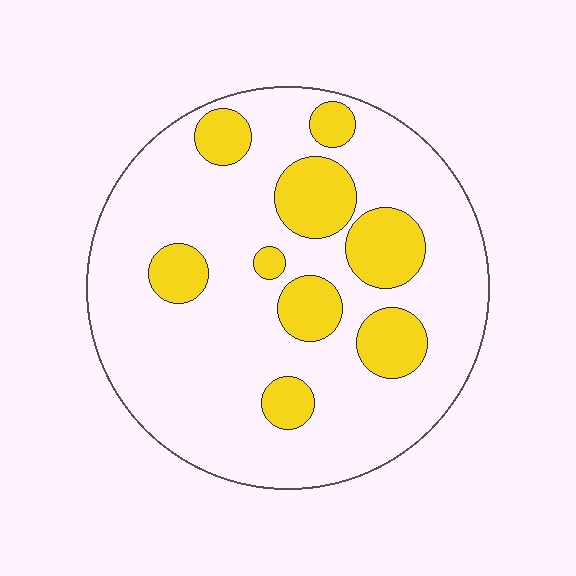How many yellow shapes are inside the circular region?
9.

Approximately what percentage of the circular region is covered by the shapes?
Approximately 20%.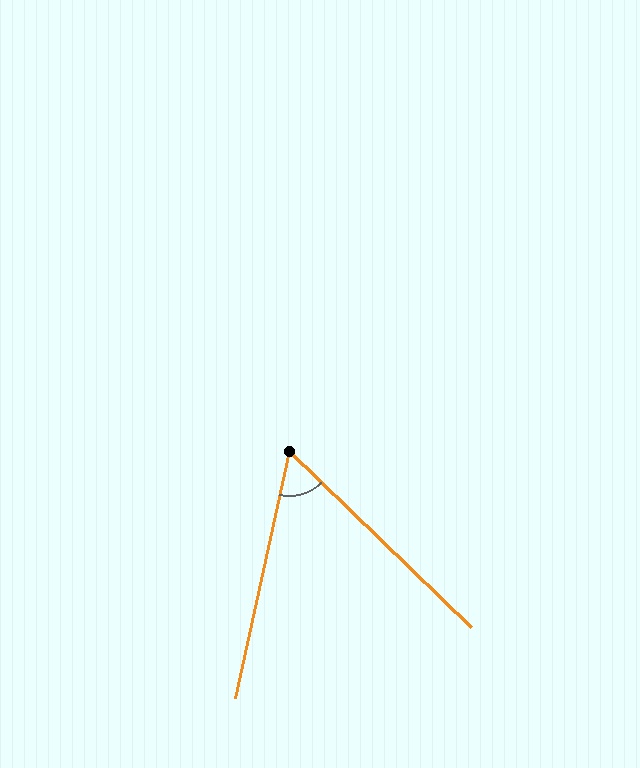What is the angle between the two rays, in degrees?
Approximately 58 degrees.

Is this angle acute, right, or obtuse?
It is acute.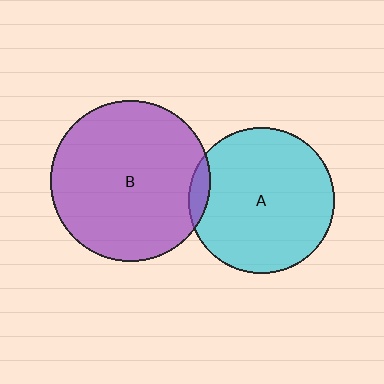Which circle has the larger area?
Circle B (purple).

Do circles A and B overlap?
Yes.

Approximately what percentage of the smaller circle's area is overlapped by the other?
Approximately 5%.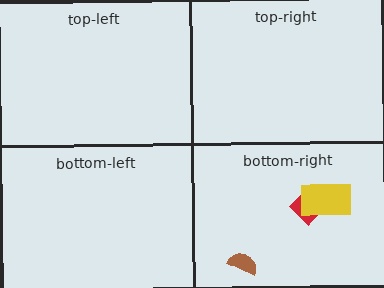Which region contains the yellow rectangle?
The bottom-right region.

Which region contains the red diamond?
The bottom-right region.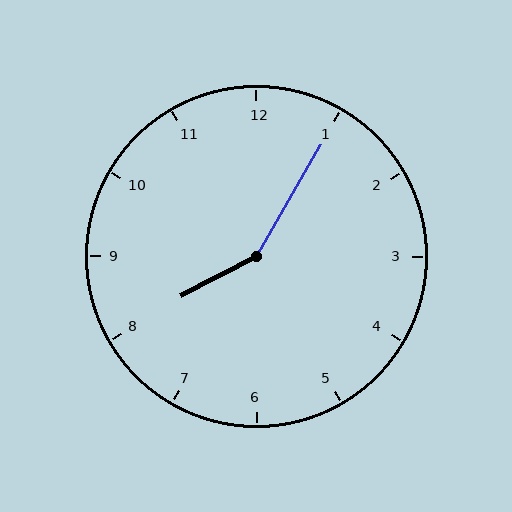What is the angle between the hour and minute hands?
Approximately 148 degrees.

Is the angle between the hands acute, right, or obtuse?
It is obtuse.